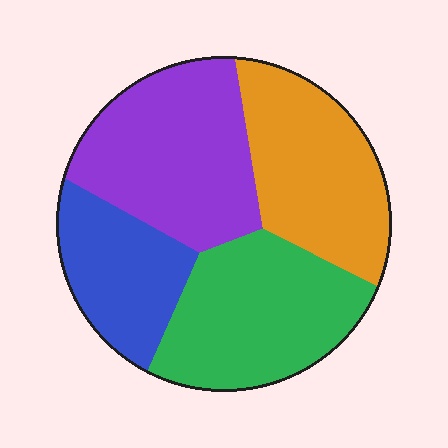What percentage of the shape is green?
Green takes up about one quarter (1/4) of the shape.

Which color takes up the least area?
Blue, at roughly 20%.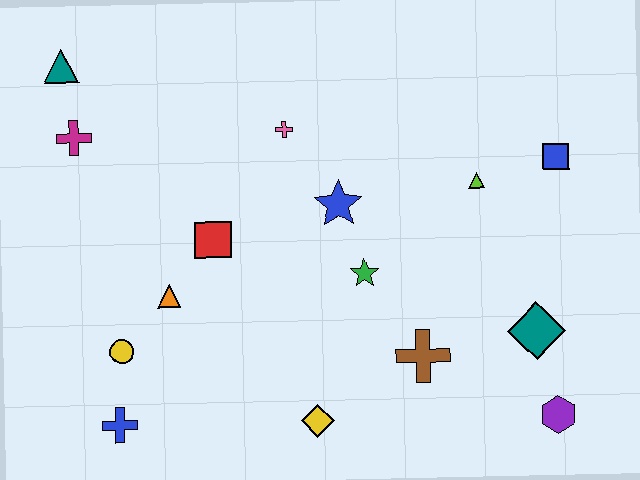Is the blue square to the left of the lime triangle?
No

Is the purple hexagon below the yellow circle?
Yes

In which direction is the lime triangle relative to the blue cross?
The lime triangle is to the right of the blue cross.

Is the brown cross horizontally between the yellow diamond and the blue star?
No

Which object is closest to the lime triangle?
The blue square is closest to the lime triangle.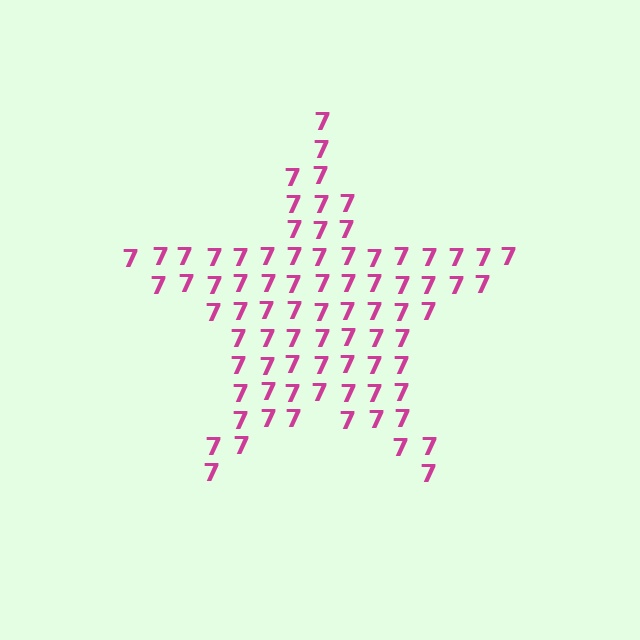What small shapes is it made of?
It is made of small digit 7's.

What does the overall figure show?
The overall figure shows a star.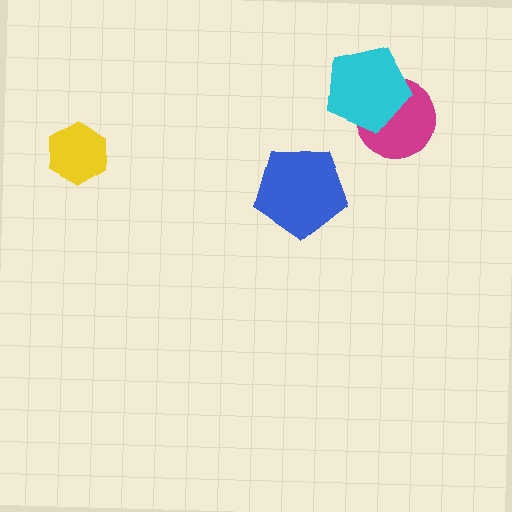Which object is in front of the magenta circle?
The cyan pentagon is in front of the magenta circle.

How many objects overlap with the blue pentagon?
0 objects overlap with the blue pentagon.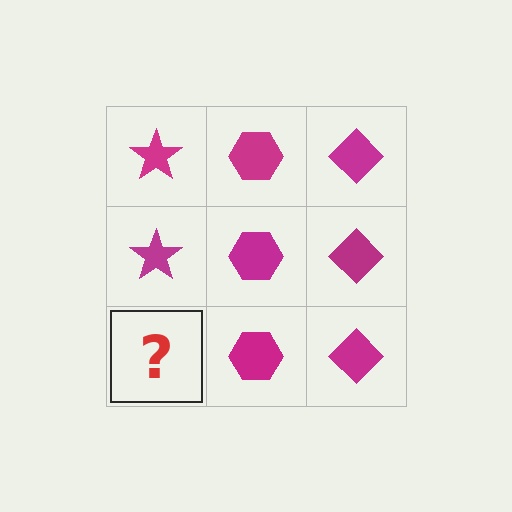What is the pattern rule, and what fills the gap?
The rule is that each column has a consistent shape. The gap should be filled with a magenta star.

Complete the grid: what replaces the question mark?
The question mark should be replaced with a magenta star.